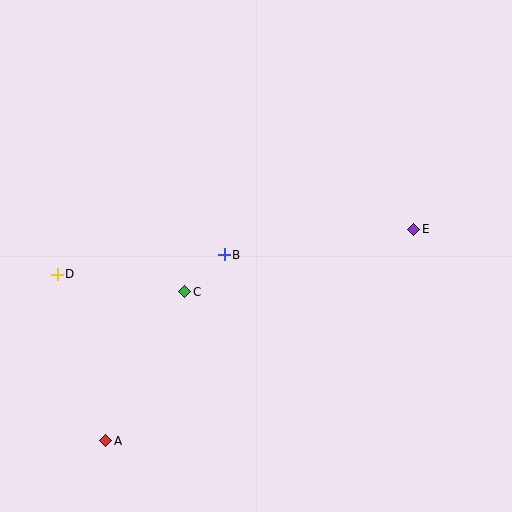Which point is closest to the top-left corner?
Point D is closest to the top-left corner.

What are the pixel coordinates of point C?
Point C is at (185, 292).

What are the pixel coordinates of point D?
Point D is at (57, 274).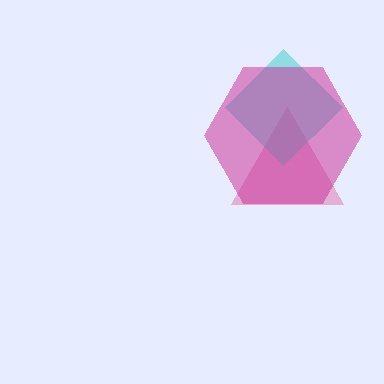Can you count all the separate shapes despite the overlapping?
Yes, there are 3 separate shapes.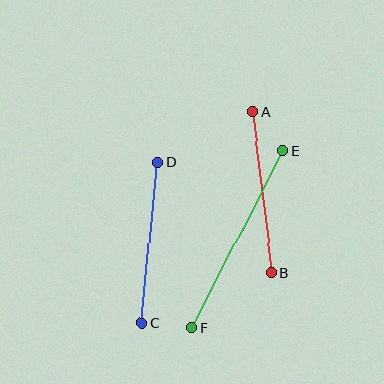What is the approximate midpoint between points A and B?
The midpoint is at approximately (262, 192) pixels.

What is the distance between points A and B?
The distance is approximately 162 pixels.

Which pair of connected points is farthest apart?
Points E and F are farthest apart.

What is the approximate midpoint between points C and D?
The midpoint is at approximately (150, 242) pixels.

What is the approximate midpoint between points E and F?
The midpoint is at approximately (237, 239) pixels.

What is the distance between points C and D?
The distance is approximately 162 pixels.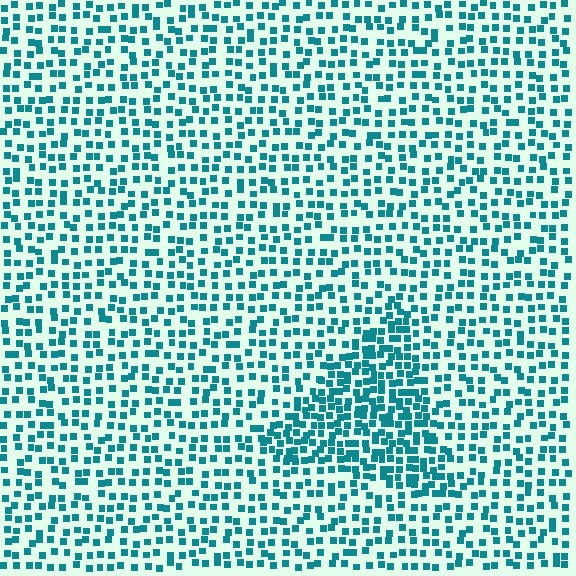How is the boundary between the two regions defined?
The boundary is defined by a change in element density (approximately 1.8x ratio). All elements are the same color, size, and shape.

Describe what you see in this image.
The image contains small teal elements arranged at two different densities. A triangle-shaped region is visible where the elements are more densely packed than the surrounding area.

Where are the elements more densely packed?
The elements are more densely packed inside the triangle boundary.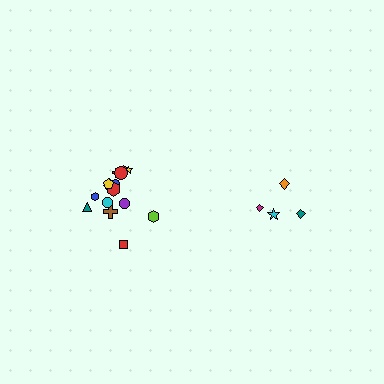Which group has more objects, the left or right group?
The left group.